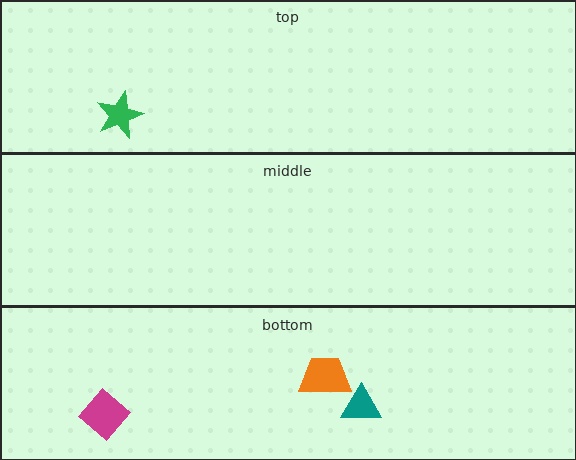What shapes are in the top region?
The green star.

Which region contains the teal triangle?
The bottom region.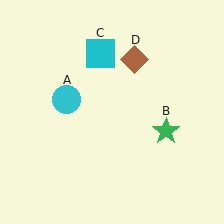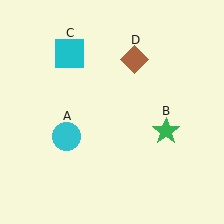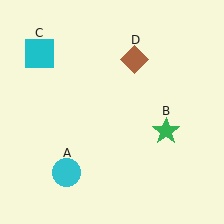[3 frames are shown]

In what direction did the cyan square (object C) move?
The cyan square (object C) moved left.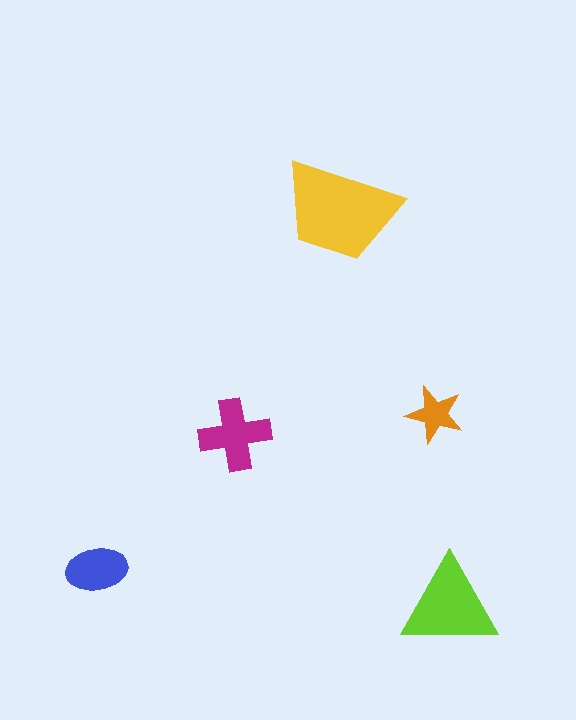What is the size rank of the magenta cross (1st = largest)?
3rd.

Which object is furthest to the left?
The blue ellipse is leftmost.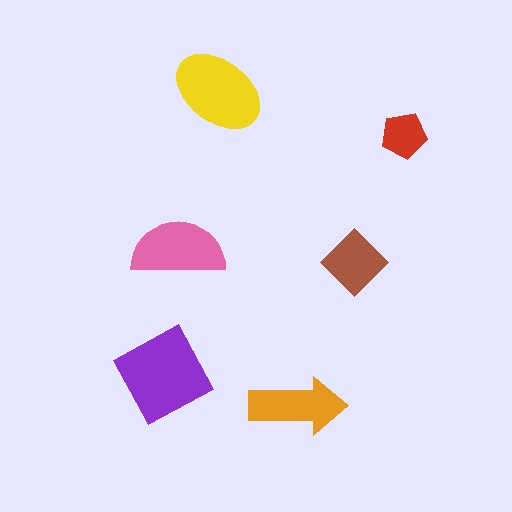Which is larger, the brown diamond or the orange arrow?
The orange arrow.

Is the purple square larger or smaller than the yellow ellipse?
Larger.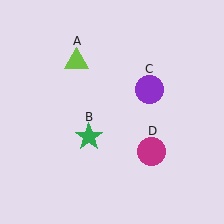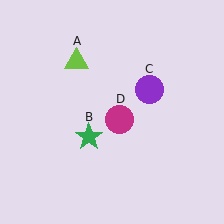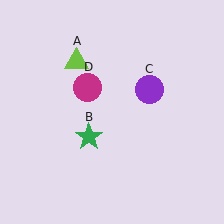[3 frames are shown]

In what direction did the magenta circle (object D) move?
The magenta circle (object D) moved up and to the left.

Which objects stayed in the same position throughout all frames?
Lime triangle (object A) and green star (object B) and purple circle (object C) remained stationary.